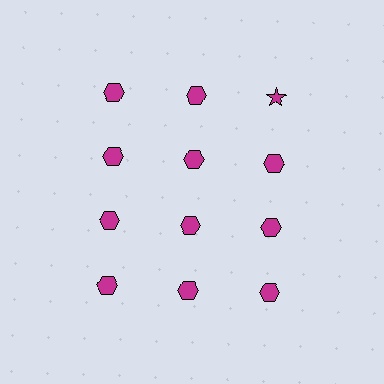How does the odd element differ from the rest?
It has a different shape: star instead of hexagon.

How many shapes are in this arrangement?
There are 12 shapes arranged in a grid pattern.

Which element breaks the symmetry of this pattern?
The magenta star in the top row, center column breaks the symmetry. All other shapes are magenta hexagons.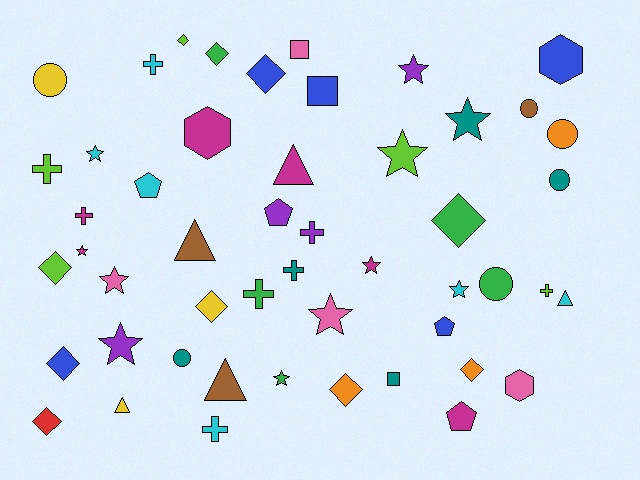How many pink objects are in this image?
There are 4 pink objects.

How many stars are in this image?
There are 11 stars.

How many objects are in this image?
There are 50 objects.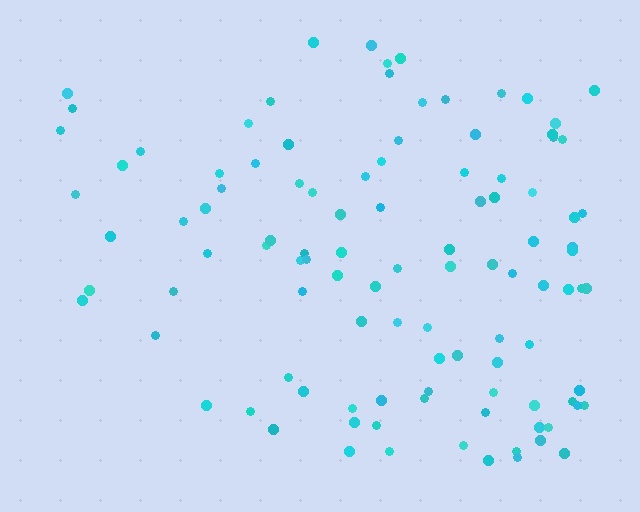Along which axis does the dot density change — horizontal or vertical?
Horizontal.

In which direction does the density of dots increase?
From left to right, with the right side densest.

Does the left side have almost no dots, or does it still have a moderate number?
Still a moderate number, just noticeably fewer than the right.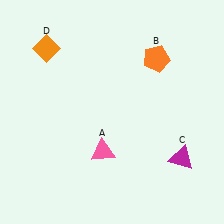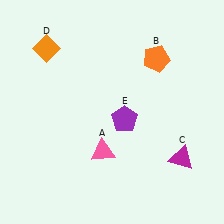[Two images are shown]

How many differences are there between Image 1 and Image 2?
There is 1 difference between the two images.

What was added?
A purple pentagon (E) was added in Image 2.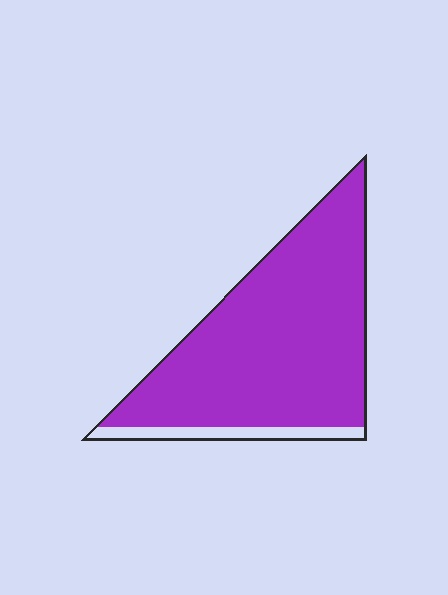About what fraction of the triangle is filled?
About nine tenths (9/10).